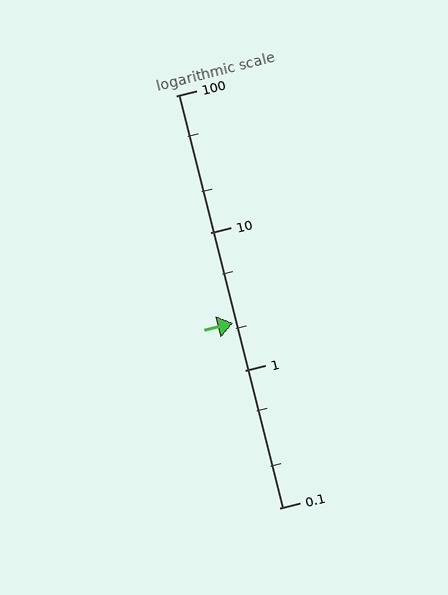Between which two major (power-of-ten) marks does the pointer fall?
The pointer is between 1 and 10.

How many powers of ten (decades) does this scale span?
The scale spans 3 decades, from 0.1 to 100.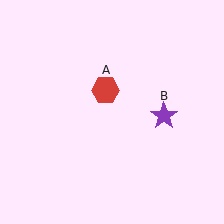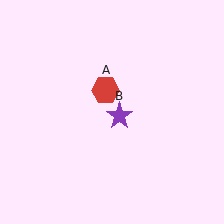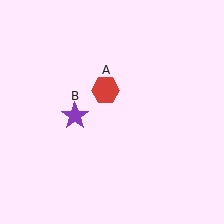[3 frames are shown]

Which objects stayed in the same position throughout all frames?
Red hexagon (object A) remained stationary.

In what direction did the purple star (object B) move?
The purple star (object B) moved left.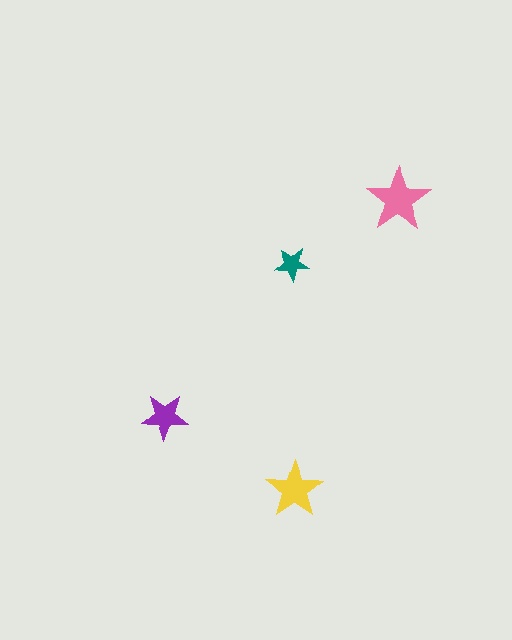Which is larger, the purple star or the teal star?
The purple one.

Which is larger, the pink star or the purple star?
The pink one.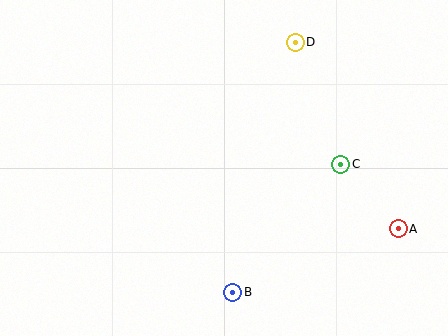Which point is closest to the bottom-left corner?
Point B is closest to the bottom-left corner.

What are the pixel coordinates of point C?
Point C is at (341, 164).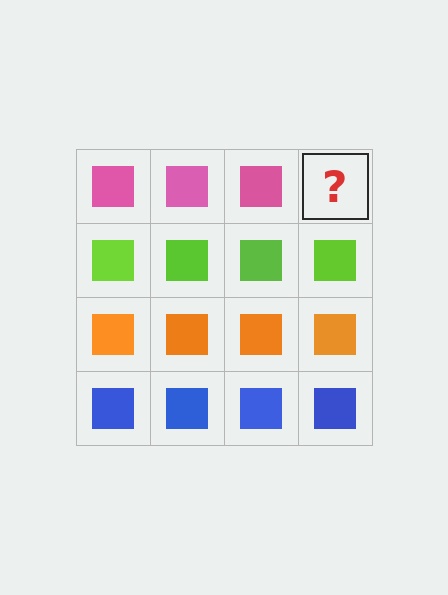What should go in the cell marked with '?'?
The missing cell should contain a pink square.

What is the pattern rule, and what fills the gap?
The rule is that each row has a consistent color. The gap should be filled with a pink square.